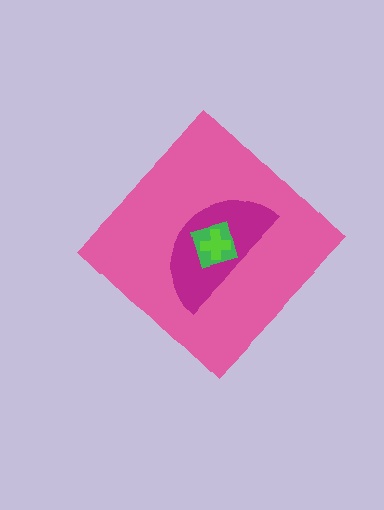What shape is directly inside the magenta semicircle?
The green square.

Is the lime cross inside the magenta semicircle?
Yes.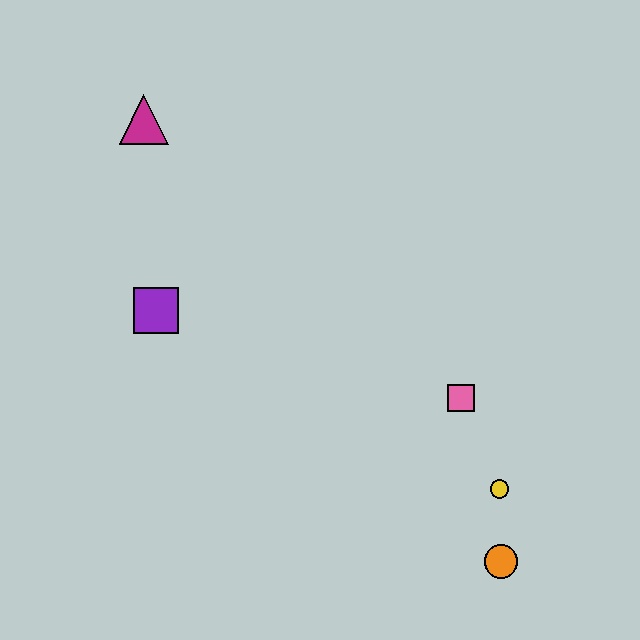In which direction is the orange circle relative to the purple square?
The orange circle is to the right of the purple square.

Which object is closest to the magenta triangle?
The purple square is closest to the magenta triangle.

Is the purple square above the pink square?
Yes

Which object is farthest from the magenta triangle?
The orange circle is farthest from the magenta triangle.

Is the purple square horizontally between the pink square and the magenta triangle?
Yes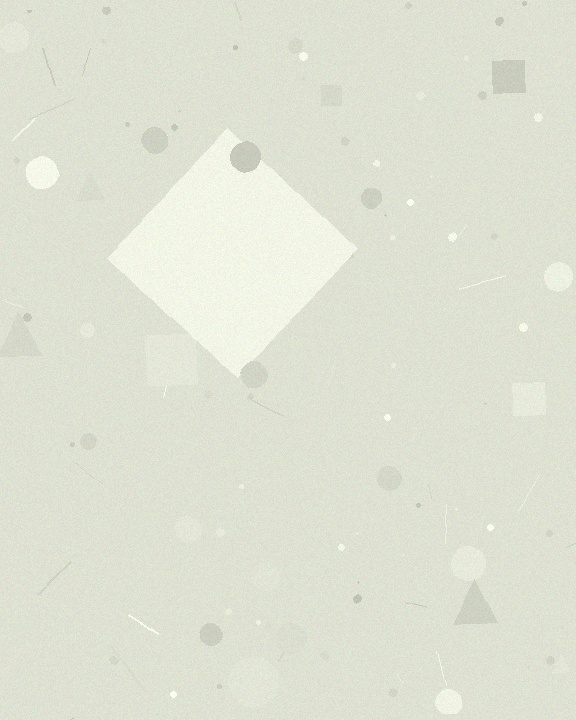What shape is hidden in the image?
A diamond is hidden in the image.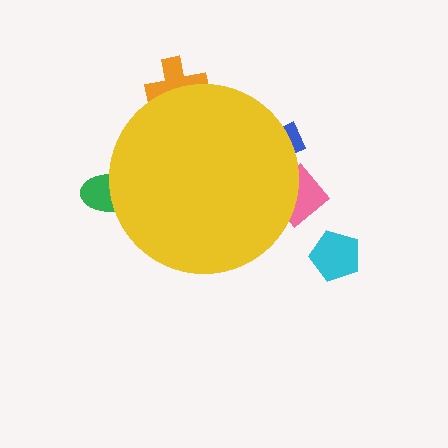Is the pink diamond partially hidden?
Yes, the pink diamond is partially hidden behind the yellow circle.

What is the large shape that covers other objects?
A yellow circle.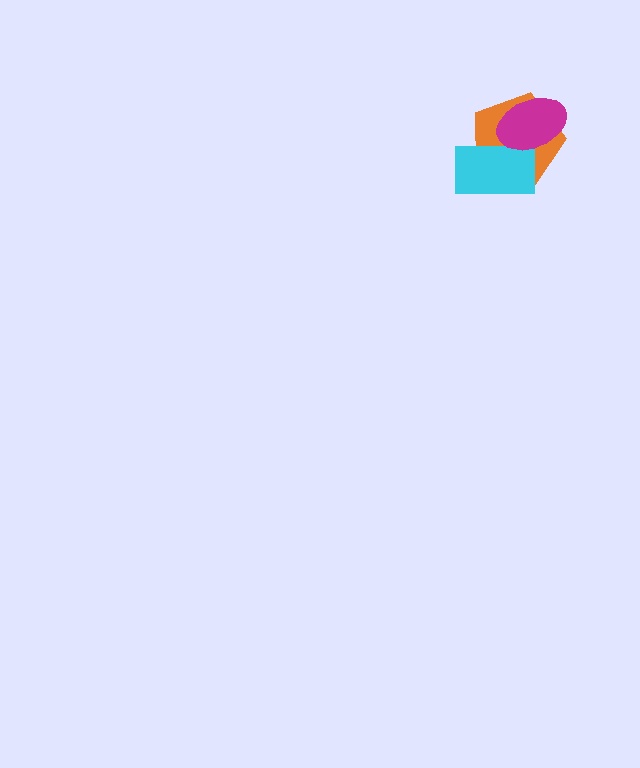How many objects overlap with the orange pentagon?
2 objects overlap with the orange pentagon.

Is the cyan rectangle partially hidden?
Yes, it is partially covered by another shape.